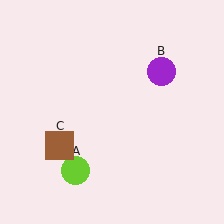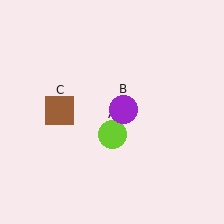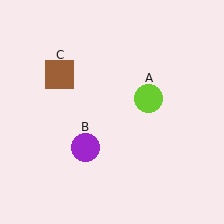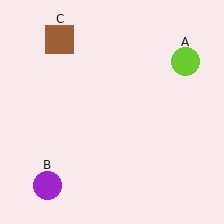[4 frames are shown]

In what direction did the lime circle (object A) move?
The lime circle (object A) moved up and to the right.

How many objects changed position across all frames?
3 objects changed position: lime circle (object A), purple circle (object B), brown square (object C).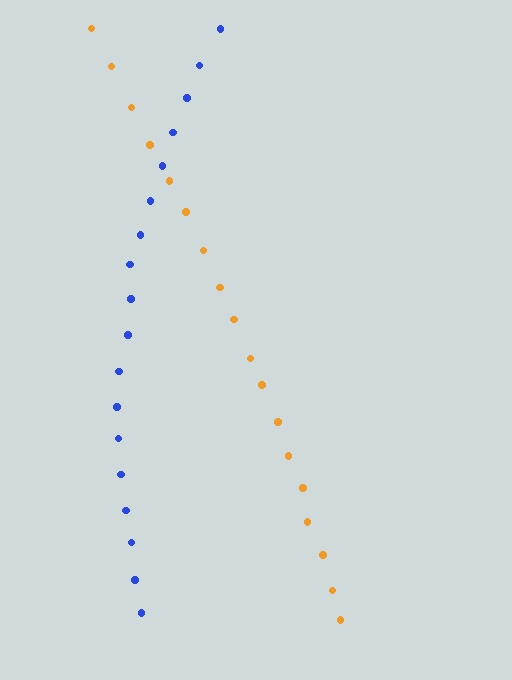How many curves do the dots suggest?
There are 2 distinct paths.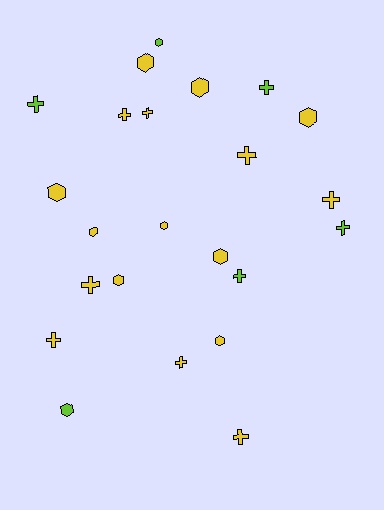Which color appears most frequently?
Yellow, with 17 objects.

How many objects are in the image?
There are 23 objects.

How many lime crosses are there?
There are 4 lime crosses.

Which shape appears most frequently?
Cross, with 12 objects.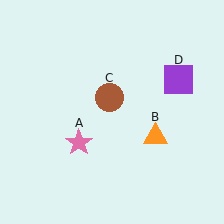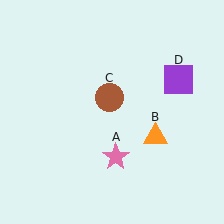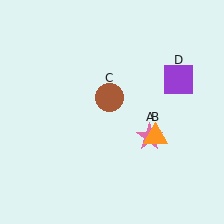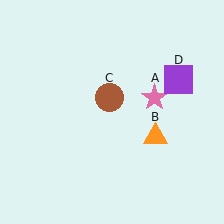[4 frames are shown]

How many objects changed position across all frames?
1 object changed position: pink star (object A).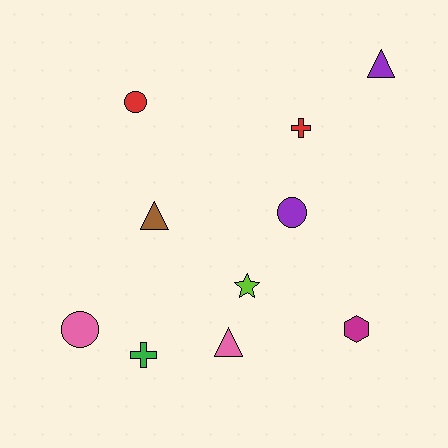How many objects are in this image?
There are 10 objects.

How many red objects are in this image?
There are 2 red objects.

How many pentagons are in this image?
There are no pentagons.